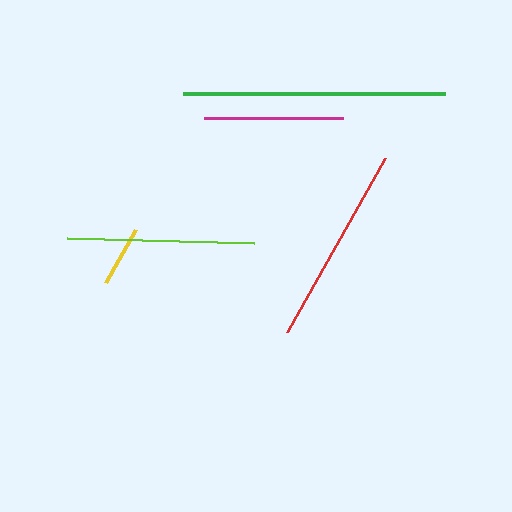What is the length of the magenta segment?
The magenta segment is approximately 139 pixels long.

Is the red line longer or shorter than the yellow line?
The red line is longer than the yellow line.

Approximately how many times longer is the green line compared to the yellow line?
The green line is approximately 4.3 times the length of the yellow line.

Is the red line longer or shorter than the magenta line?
The red line is longer than the magenta line.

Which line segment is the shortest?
The yellow line is the shortest at approximately 61 pixels.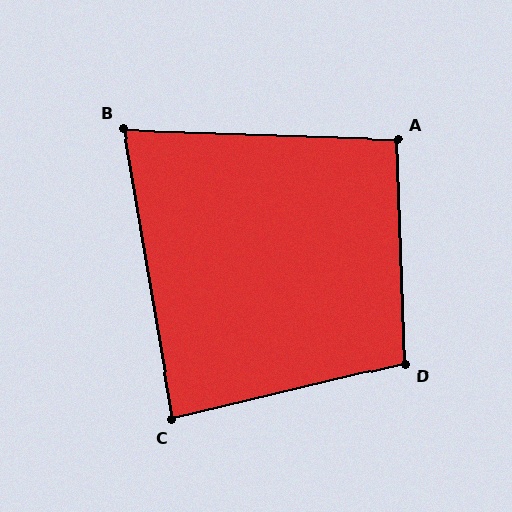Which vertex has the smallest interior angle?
B, at approximately 78 degrees.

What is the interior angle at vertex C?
Approximately 86 degrees (approximately right).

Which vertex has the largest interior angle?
D, at approximately 102 degrees.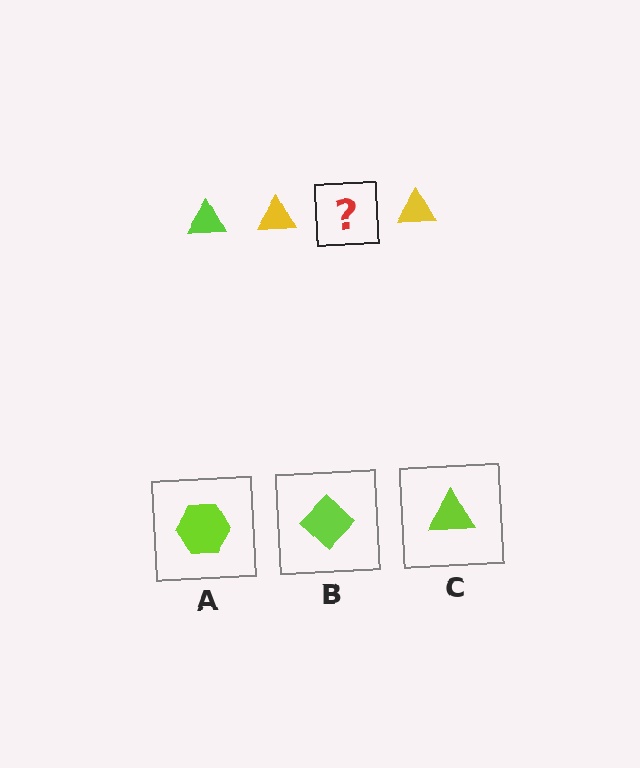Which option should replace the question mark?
Option C.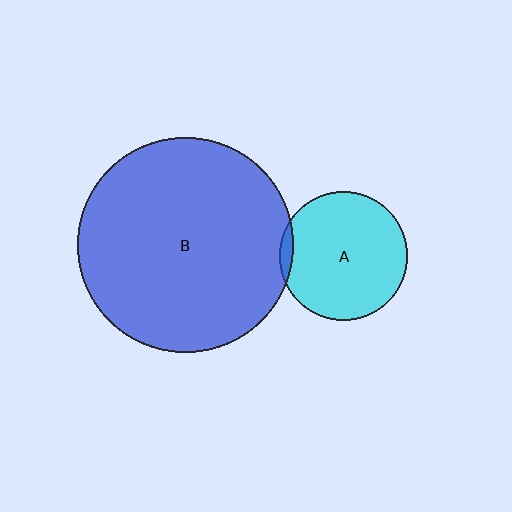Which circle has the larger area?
Circle B (blue).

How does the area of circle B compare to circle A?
Approximately 2.8 times.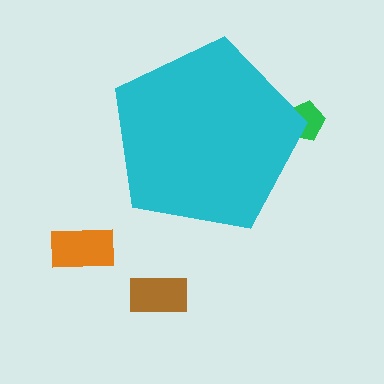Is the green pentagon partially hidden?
Yes, the green pentagon is partially hidden behind the cyan pentagon.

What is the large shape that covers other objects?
A cyan pentagon.